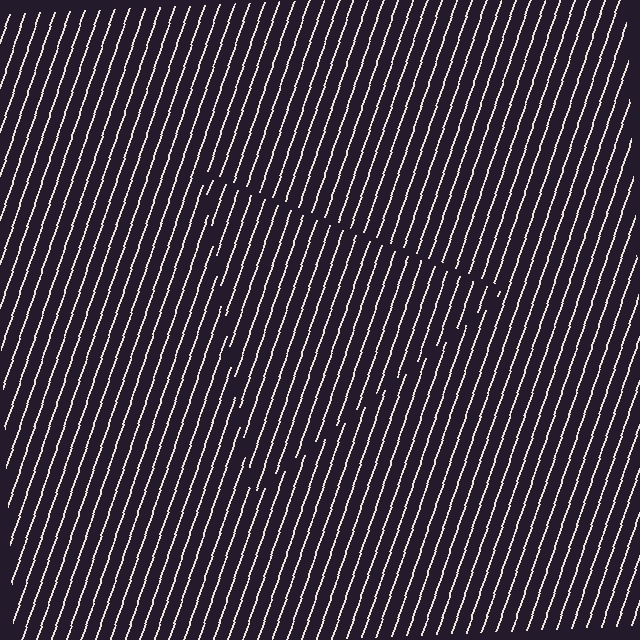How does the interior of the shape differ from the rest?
The interior of the shape contains the same grating, shifted by half a period — the contour is defined by the phase discontinuity where line-ends from the inner and outer gratings abut.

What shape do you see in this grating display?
An illusory triangle. The interior of the shape contains the same grating, shifted by half a period — the contour is defined by the phase discontinuity where line-ends from the inner and outer gratings abut.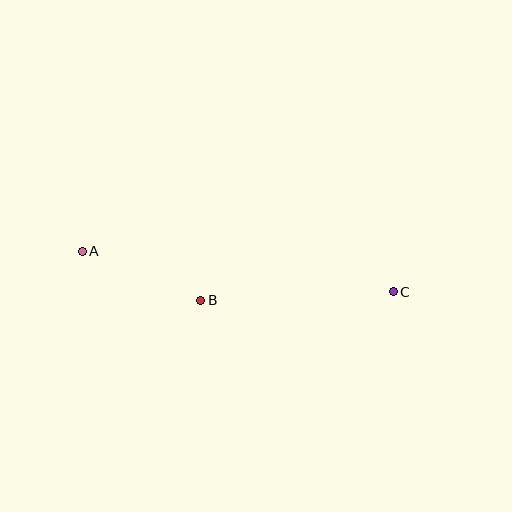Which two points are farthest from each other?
Points A and C are farthest from each other.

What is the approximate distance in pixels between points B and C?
The distance between B and C is approximately 193 pixels.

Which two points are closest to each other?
Points A and B are closest to each other.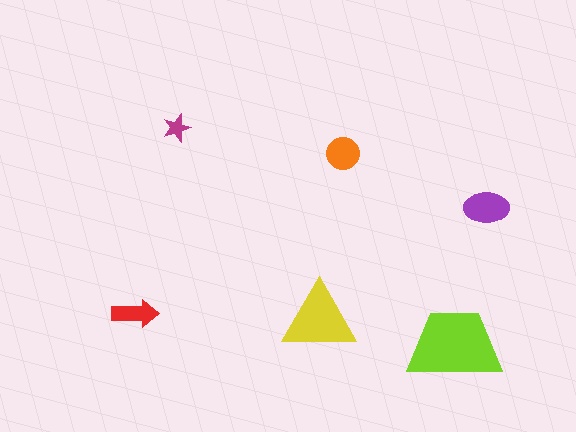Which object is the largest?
The lime trapezoid.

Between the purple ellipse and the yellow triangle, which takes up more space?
The yellow triangle.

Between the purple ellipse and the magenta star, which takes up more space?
The purple ellipse.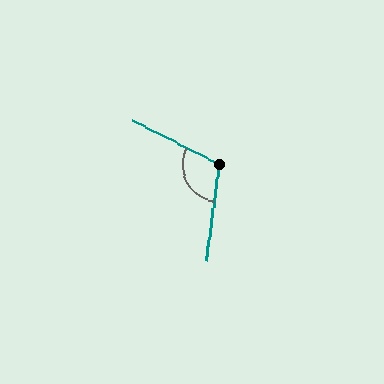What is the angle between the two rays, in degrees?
Approximately 110 degrees.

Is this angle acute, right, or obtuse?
It is obtuse.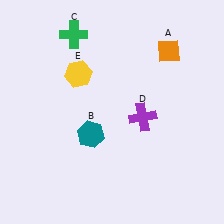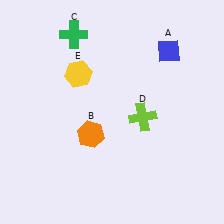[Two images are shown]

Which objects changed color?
A changed from orange to blue. B changed from teal to orange. D changed from purple to lime.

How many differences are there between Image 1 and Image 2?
There are 3 differences between the two images.